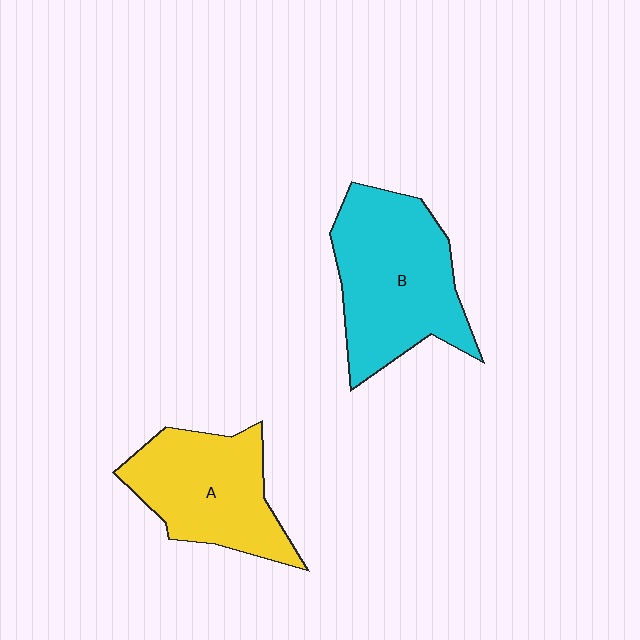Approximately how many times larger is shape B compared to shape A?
Approximately 1.2 times.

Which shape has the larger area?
Shape B (cyan).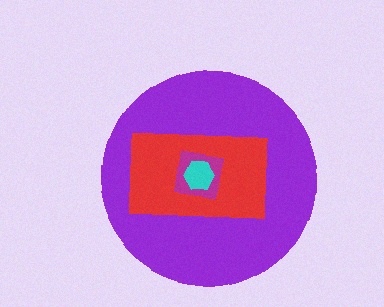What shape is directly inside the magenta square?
The cyan hexagon.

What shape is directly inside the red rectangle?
The magenta square.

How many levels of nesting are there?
4.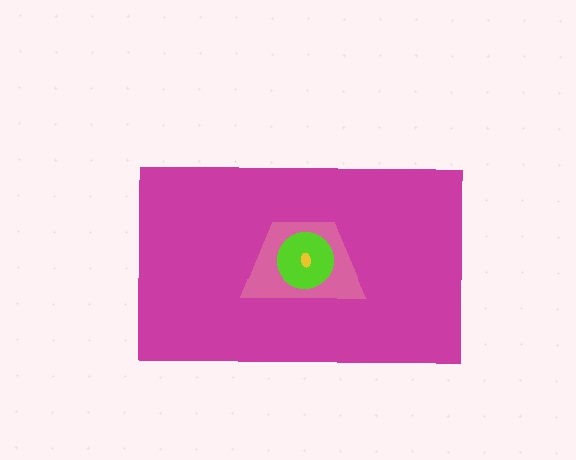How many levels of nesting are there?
4.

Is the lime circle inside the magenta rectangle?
Yes.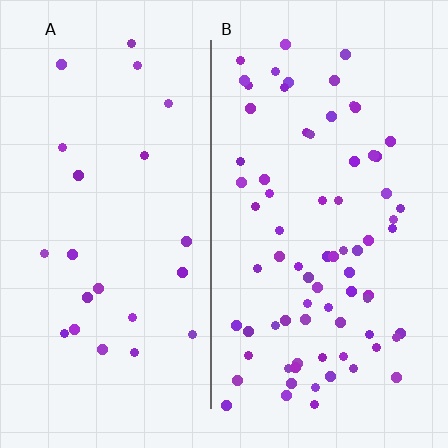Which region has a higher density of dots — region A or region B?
B (the right).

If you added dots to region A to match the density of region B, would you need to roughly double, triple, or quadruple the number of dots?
Approximately triple.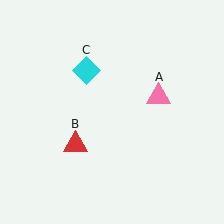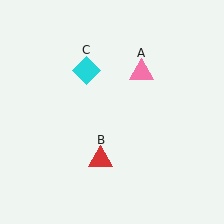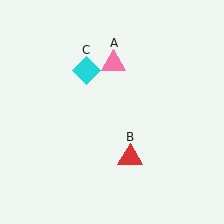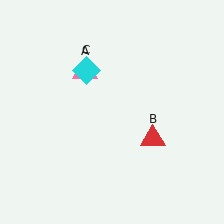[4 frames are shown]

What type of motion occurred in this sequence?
The pink triangle (object A), red triangle (object B) rotated counterclockwise around the center of the scene.